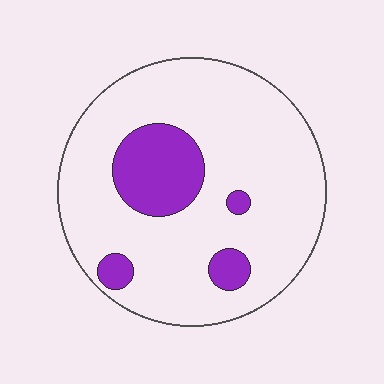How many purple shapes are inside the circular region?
4.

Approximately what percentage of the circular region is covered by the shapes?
Approximately 15%.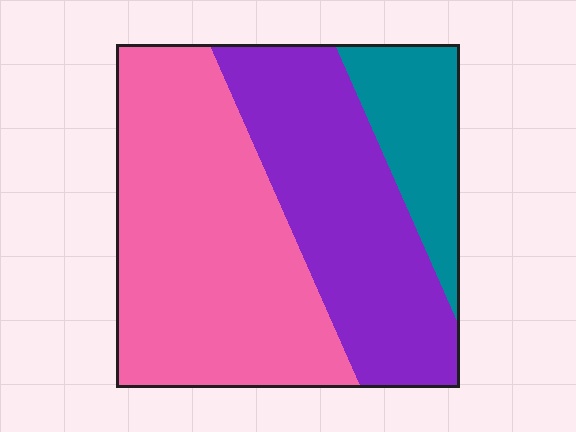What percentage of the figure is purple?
Purple covers 36% of the figure.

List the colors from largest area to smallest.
From largest to smallest: pink, purple, teal.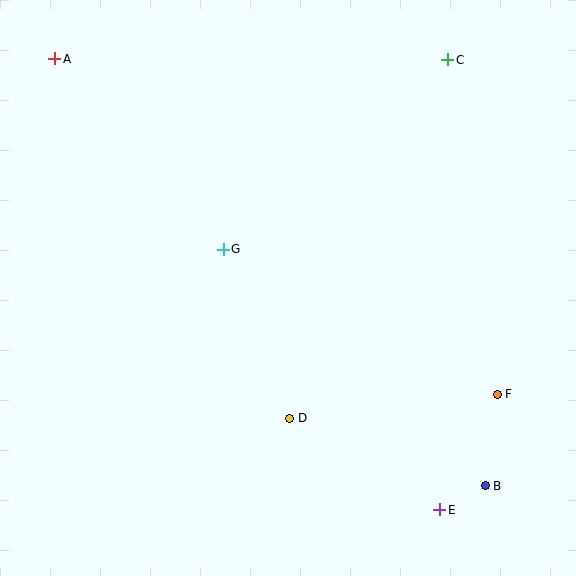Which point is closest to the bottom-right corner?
Point B is closest to the bottom-right corner.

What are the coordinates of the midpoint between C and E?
The midpoint between C and E is at (444, 285).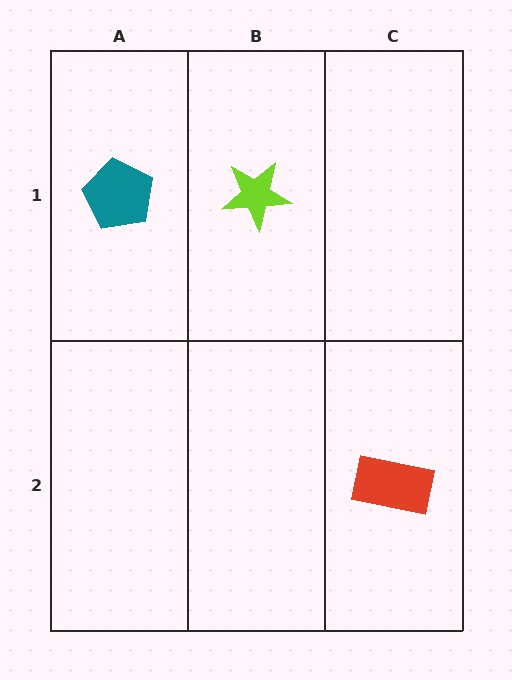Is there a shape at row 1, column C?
No, that cell is empty.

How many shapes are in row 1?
2 shapes.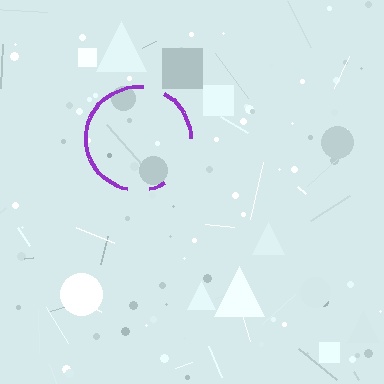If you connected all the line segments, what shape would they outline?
They would outline a circle.